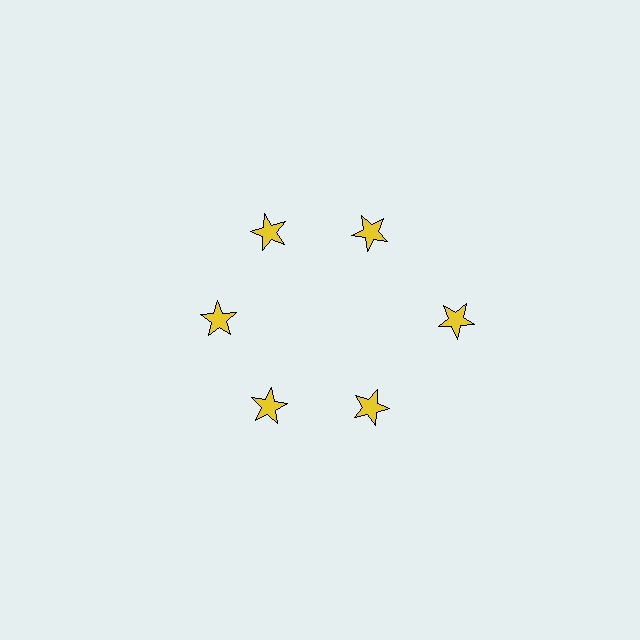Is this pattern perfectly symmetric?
No. The 6 yellow stars are arranged in a ring, but one element near the 3 o'clock position is pushed outward from the center, breaking the 6-fold rotational symmetry.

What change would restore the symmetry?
The symmetry would be restored by moving it inward, back onto the ring so that all 6 stars sit at equal angles and equal distance from the center.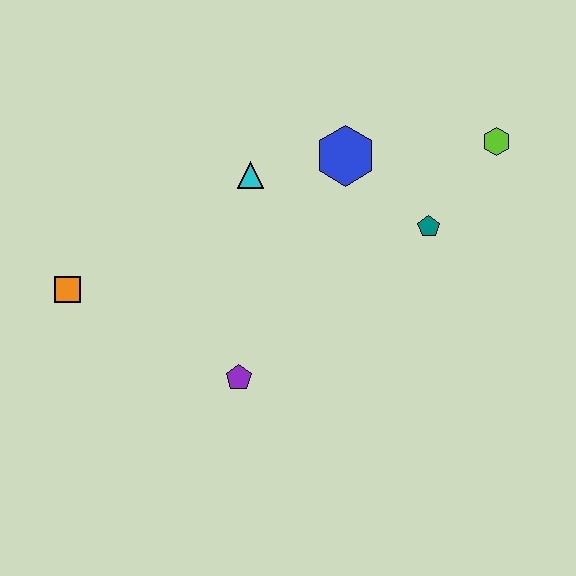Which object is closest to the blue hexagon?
The cyan triangle is closest to the blue hexagon.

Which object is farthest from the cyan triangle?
The lime hexagon is farthest from the cyan triangle.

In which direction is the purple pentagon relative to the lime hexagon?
The purple pentagon is to the left of the lime hexagon.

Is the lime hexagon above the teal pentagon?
Yes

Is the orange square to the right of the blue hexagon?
No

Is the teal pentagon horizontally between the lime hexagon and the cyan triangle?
Yes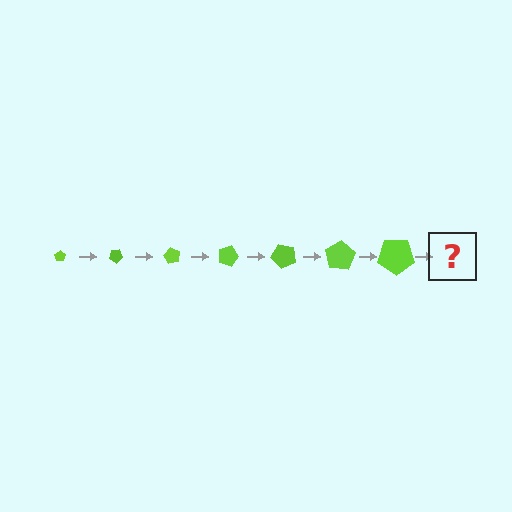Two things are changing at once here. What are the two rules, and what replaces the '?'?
The two rules are that the pentagon grows larger each step and it rotates 30 degrees each step. The '?' should be a pentagon, larger than the previous one and rotated 210 degrees from the start.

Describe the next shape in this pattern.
It should be a pentagon, larger than the previous one and rotated 210 degrees from the start.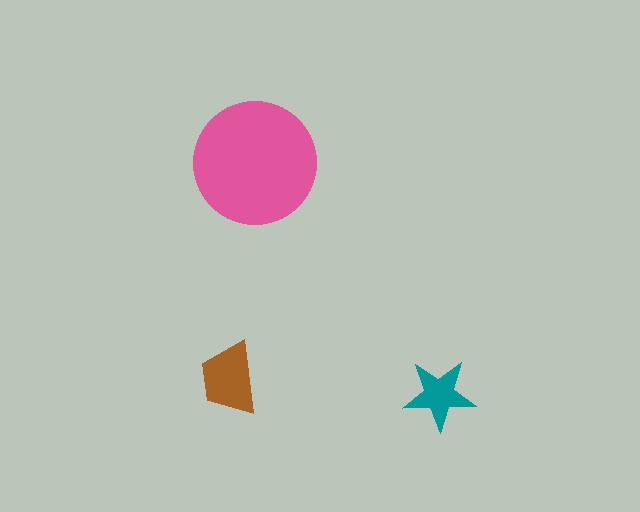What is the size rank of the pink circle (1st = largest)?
1st.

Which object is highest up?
The pink circle is topmost.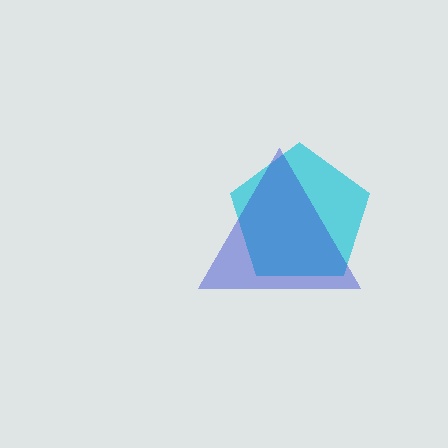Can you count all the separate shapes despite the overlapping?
Yes, there are 2 separate shapes.